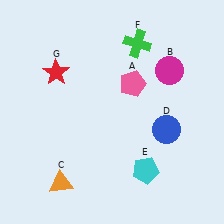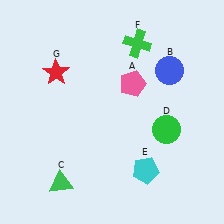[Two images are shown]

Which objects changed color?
B changed from magenta to blue. C changed from orange to green. D changed from blue to green.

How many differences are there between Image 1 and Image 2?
There are 3 differences between the two images.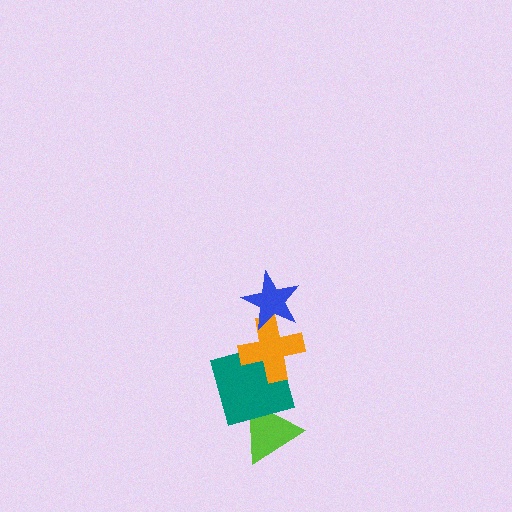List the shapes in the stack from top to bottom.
From top to bottom: the blue star, the orange cross, the teal square, the lime triangle.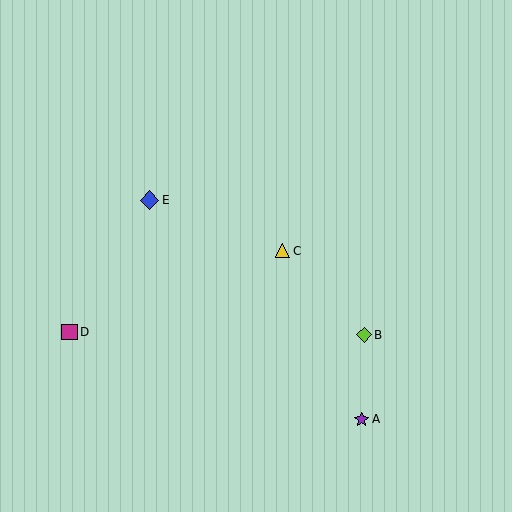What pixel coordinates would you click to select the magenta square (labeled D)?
Click at (69, 332) to select the magenta square D.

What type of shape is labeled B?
Shape B is a lime diamond.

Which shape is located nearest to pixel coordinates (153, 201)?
The blue diamond (labeled E) at (149, 200) is nearest to that location.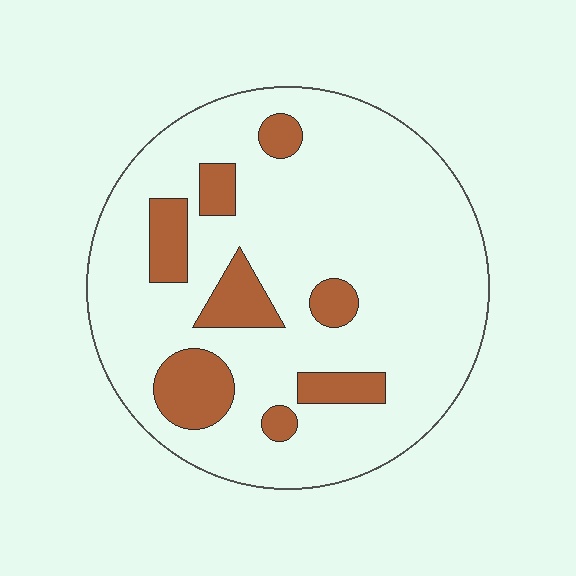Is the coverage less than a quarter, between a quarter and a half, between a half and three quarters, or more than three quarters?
Less than a quarter.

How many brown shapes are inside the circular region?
8.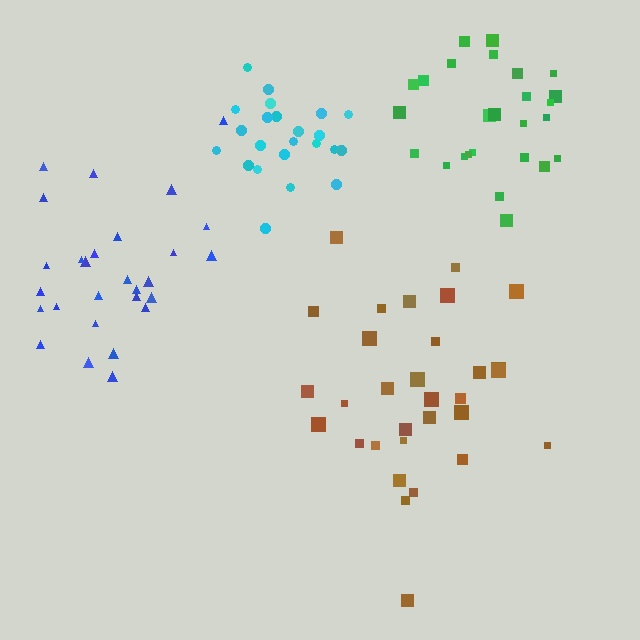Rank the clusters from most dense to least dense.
cyan, green, blue, brown.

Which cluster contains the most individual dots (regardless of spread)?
Brown (31).